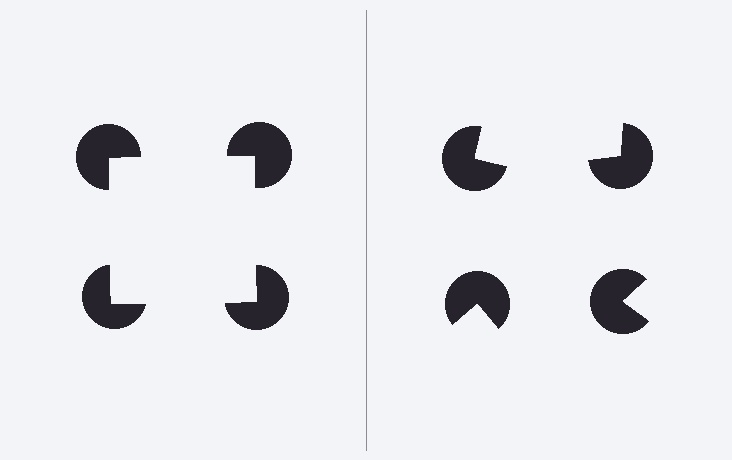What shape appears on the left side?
An illusory square.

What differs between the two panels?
The pac-man discs are positioned identically on both sides; only the wedge orientations differ. On the left they align to a square; on the right they are misaligned.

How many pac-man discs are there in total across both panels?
8 — 4 on each side.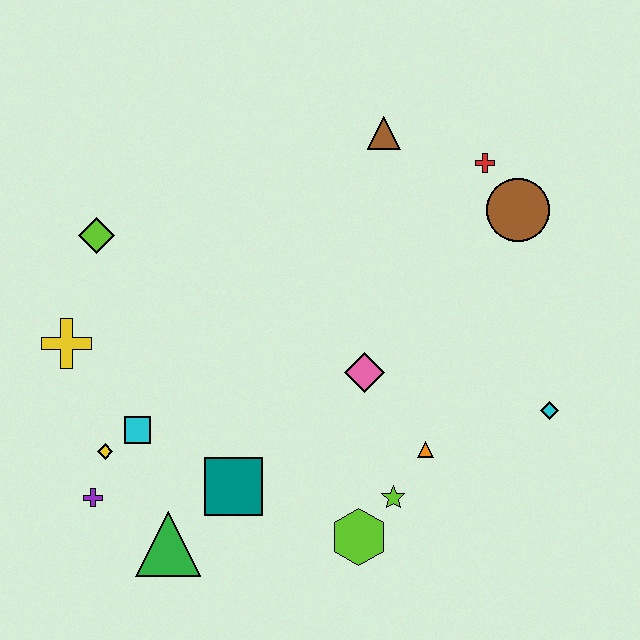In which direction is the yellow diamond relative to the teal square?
The yellow diamond is to the left of the teal square.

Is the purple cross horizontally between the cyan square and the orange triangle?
No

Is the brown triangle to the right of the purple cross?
Yes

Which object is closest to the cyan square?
The yellow diamond is closest to the cyan square.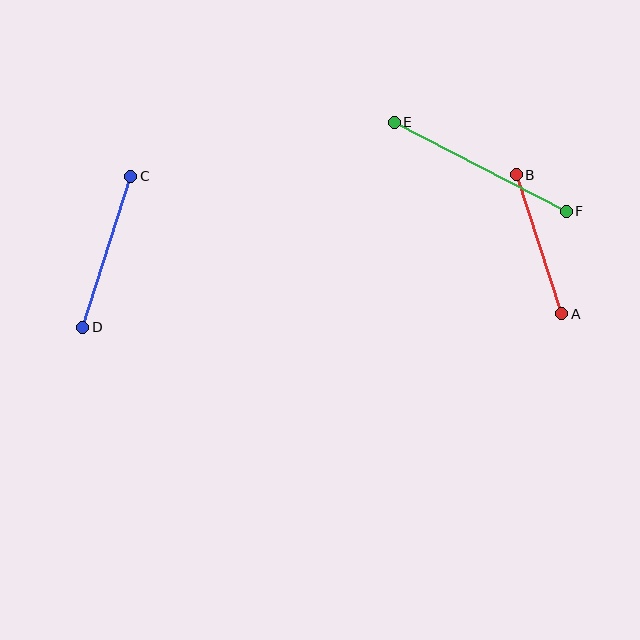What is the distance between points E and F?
The distance is approximately 194 pixels.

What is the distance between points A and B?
The distance is approximately 147 pixels.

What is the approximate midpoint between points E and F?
The midpoint is at approximately (480, 167) pixels.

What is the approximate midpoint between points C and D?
The midpoint is at approximately (107, 252) pixels.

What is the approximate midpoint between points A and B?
The midpoint is at approximately (539, 244) pixels.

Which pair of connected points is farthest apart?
Points E and F are farthest apart.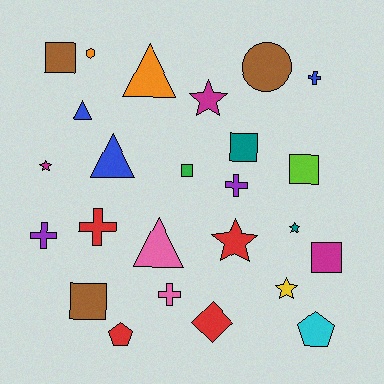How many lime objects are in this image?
There is 1 lime object.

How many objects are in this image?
There are 25 objects.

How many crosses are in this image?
There are 5 crosses.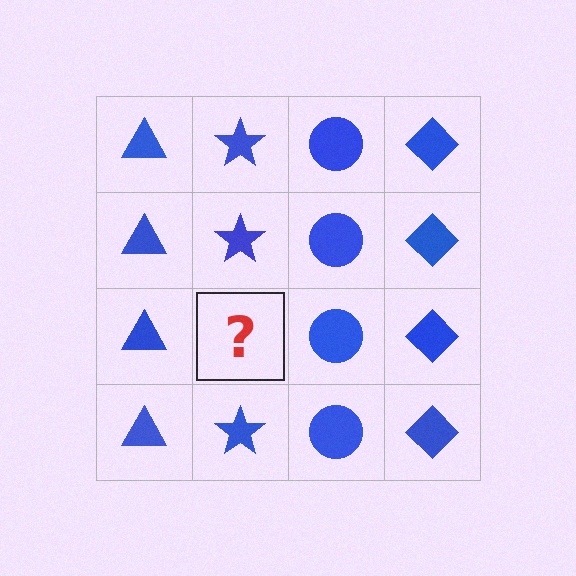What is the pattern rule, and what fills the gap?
The rule is that each column has a consistent shape. The gap should be filled with a blue star.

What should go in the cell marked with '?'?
The missing cell should contain a blue star.